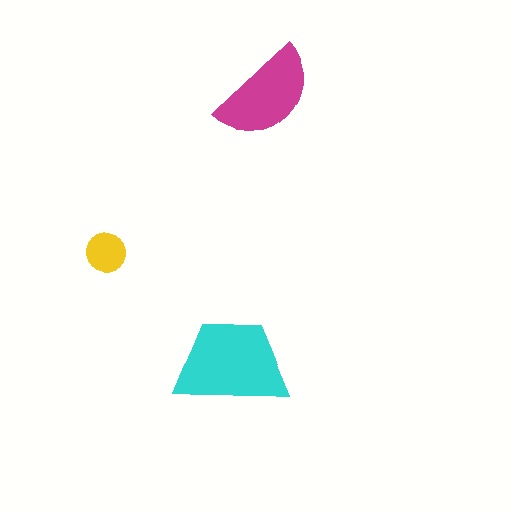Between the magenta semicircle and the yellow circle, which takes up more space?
The magenta semicircle.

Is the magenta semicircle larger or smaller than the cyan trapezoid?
Smaller.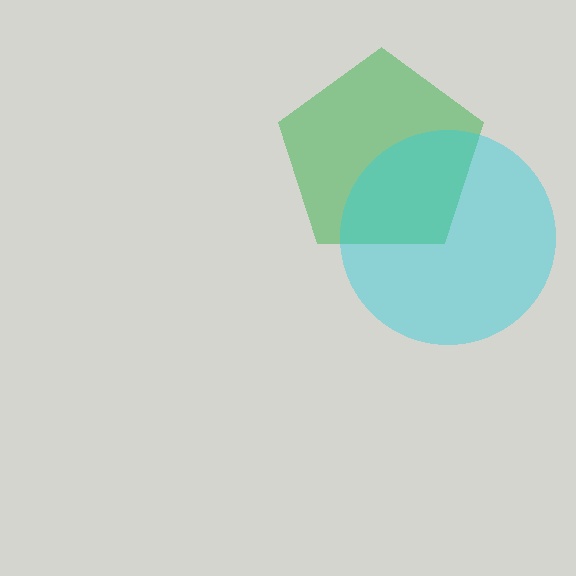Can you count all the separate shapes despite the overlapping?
Yes, there are 2 separate shapes.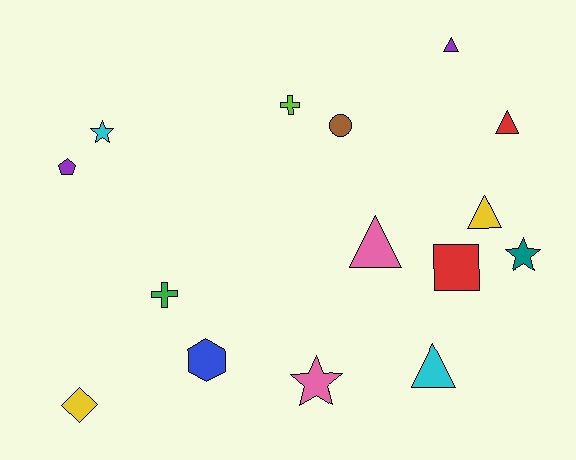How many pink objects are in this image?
There are 2 pink objects.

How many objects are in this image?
There are 15 objects.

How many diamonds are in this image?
There is 1 diamond.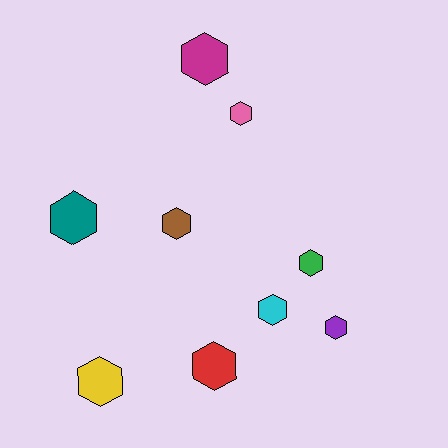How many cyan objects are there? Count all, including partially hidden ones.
There is 1 cyan object.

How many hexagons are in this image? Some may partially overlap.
There are 9 hexagons.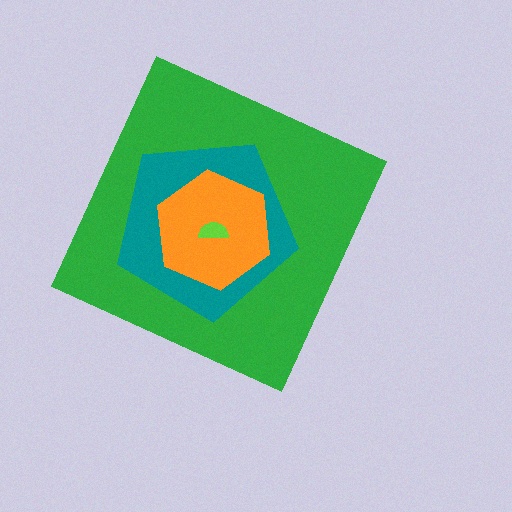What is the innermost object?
The lime semicircle.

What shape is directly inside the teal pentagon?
The orange hexagon.